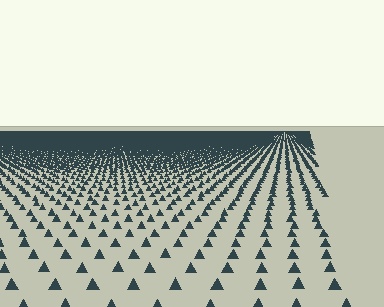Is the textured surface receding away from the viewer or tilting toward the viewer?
The surface is receding away from the viewer. Texture elements get smaller and denser toward the top.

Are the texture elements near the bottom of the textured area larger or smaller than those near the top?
Larger. Near the bottom, elements are closer to the viewer and appear at a bigger on-screen size.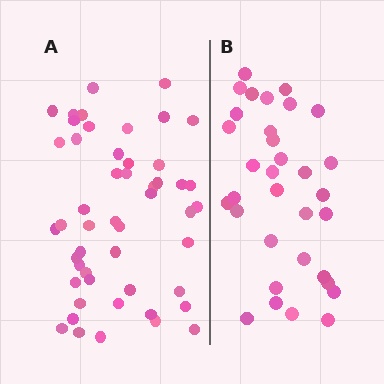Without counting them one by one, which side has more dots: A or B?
Region A (the left region) has more dots.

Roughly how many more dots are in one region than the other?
Region A has approximately 15 more dots than region B.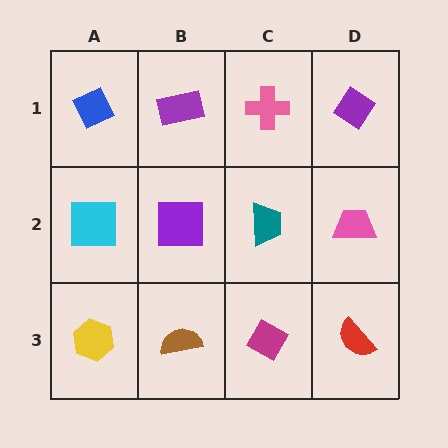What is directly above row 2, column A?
A blue diamond.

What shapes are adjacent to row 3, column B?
A purple square (row 2, column B), a yellow hexagon (row 3, column A), a magenta diamond (row 3, column C).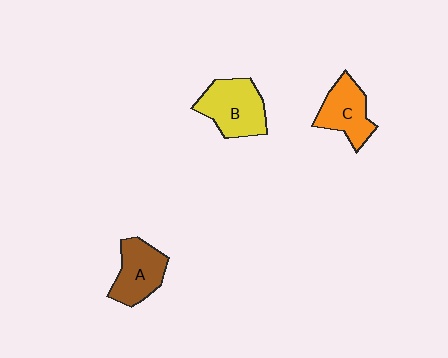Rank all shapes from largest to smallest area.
From largest to smallest: B (yellow), A (brown), C (orange).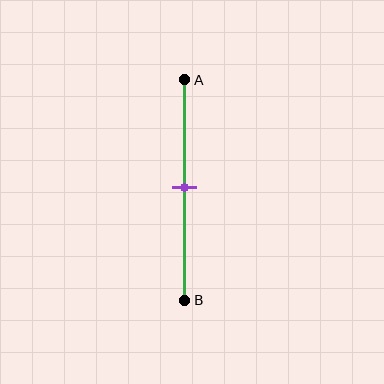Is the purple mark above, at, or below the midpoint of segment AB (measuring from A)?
The purple mark is approximately at the midpoint of segment AB.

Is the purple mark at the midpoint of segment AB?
Yes, the mark is approximately at the midpoint.